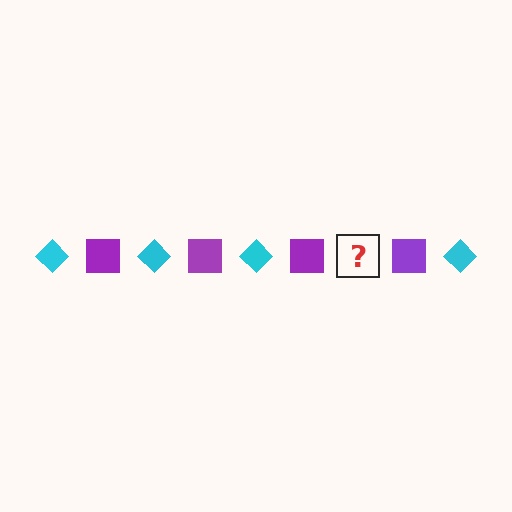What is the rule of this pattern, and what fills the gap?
The rule is that the pattern alternates between cyan diamond and purple square. The gap should be filled with a cyan diamond.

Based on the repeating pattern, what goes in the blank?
The blank should be a cyan diamond.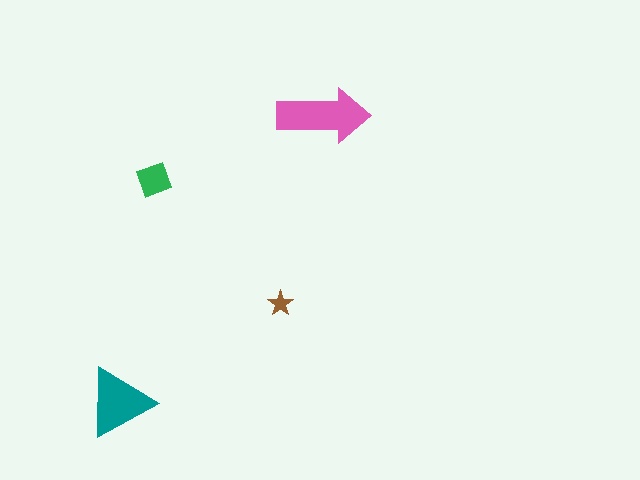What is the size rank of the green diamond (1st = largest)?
3rd.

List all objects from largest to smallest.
The pink arrow, the teal triangle, the green diamond, the brown star.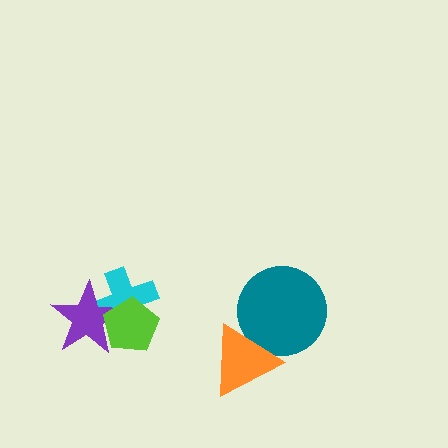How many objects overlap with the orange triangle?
1 object overlaps with the orange triangle.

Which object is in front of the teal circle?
The orange triangle is in front of the teal circle.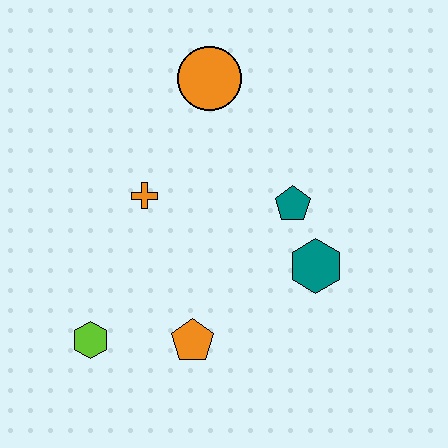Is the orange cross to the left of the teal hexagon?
Yes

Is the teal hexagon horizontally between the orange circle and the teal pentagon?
No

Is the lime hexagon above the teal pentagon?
No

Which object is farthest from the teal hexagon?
The lime hexagon is farthest from the teal hexagon.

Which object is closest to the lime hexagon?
The orange pentagon is closest to the lime hexagon.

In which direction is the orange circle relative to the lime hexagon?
The orange circle is above the lime hexagon.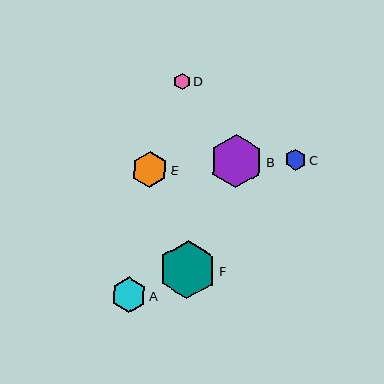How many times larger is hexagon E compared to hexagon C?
Hexagon E is approximately 1.7 times the size of hexagon C.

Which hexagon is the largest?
Hexagon F is the largest with a size of approximately 58 pixels.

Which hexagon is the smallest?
Hexagon D is the smallest with a size of approximately 17 pixels.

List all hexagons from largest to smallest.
From largest to smallest: F, B, E, A, C, D.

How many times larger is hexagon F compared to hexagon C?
Hexagon F is approximately 2.8 times the size of hexagon C.